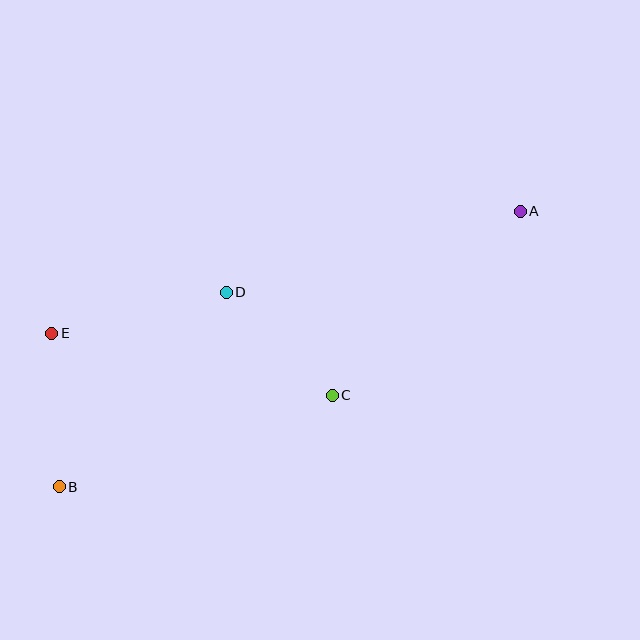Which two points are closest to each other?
Points C and D are closest to each other.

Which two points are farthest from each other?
Points A and B are farthest from each other.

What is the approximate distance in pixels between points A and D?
The distance between A and D is approximately 305 pixels.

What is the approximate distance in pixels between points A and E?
The distance between A and E is approximately 484 pixels.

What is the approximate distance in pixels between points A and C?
The distance between A and C is approximately 263 pixels.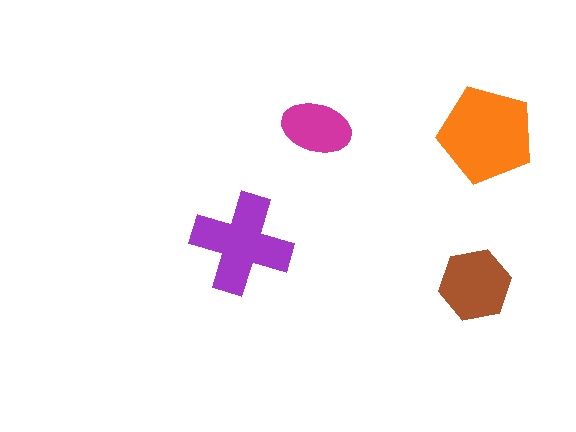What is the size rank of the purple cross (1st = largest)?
2nd.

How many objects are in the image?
There are 4 objects in the image.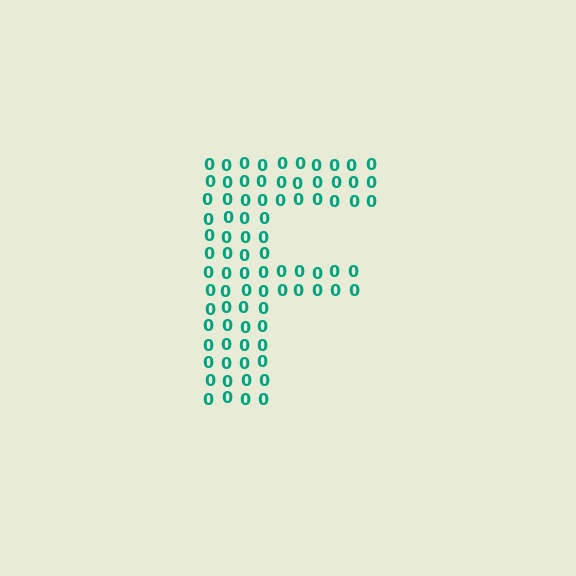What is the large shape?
The large shape is the letter F.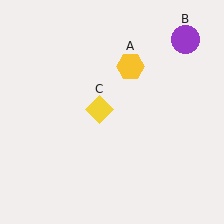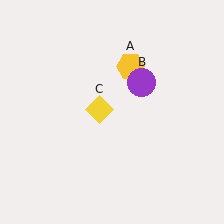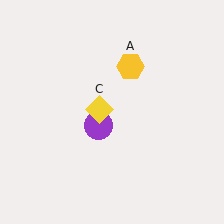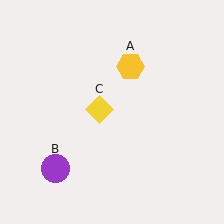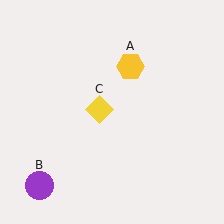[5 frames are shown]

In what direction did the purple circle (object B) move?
The purple circle (object B) moved down and to the left.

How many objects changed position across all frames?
1 object changed position: purple circle (object B).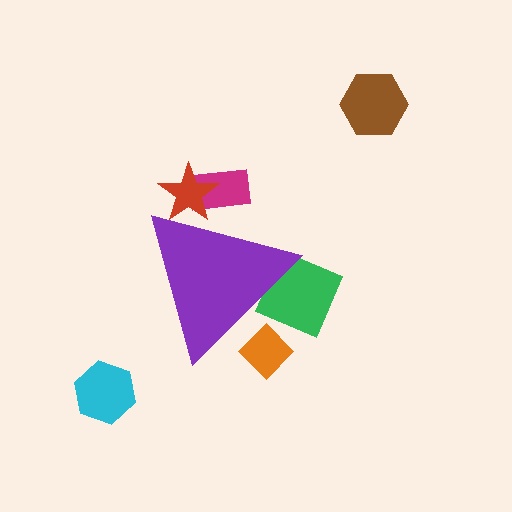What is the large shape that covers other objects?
A purple triangle.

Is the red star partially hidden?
Yes, the red star is partially hidden behind the purple triangle.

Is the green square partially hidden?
Yes, the green square is partially hidden behind the purple triangle.